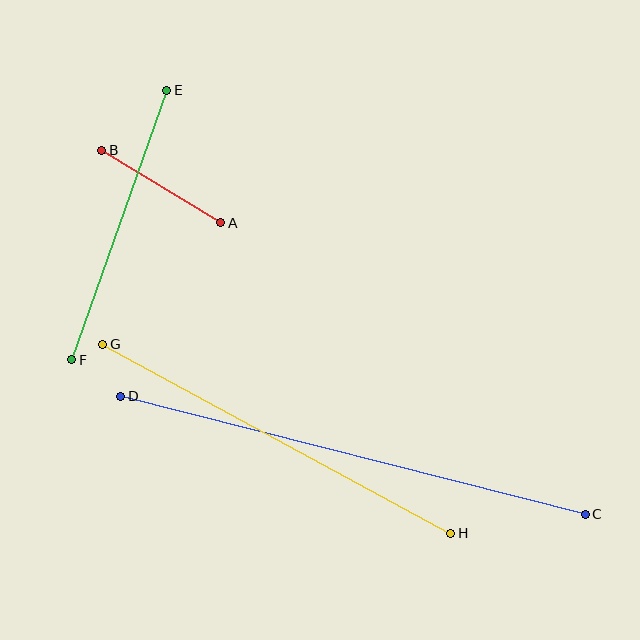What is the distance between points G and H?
The distance is approximately 396 pixels.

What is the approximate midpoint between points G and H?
The midpoint is at approximately (277, 439) pixels.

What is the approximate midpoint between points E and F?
The midpoint is at approximately (119, 225) pixels.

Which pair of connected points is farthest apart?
Points C and D are farthest apart.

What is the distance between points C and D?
The distance is approximately 479 pixels.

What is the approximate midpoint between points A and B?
The midpoint is at approximately (161, 187) pixels.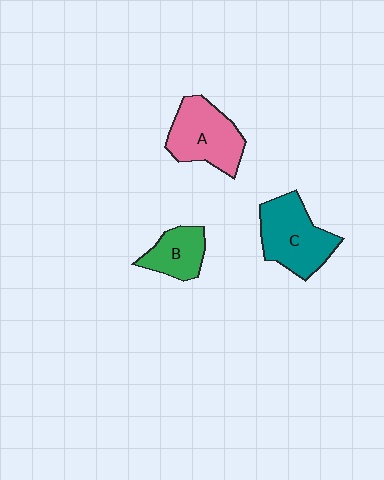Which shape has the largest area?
Shape C (teal).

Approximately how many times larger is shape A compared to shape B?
Approximately 1.6 times.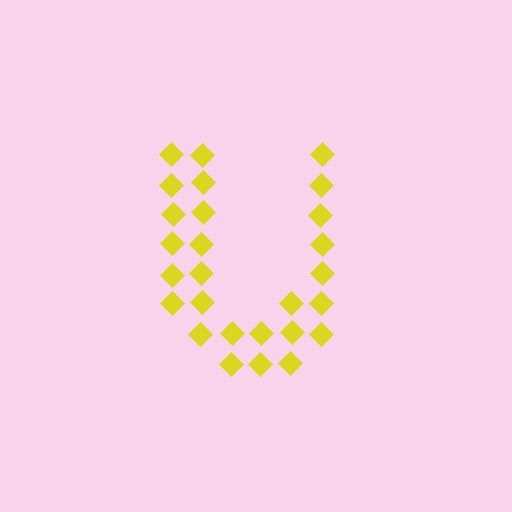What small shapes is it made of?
It is made of small diamonds.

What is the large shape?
The large shape is the letter U.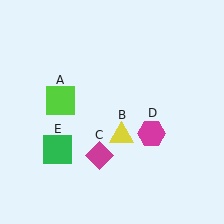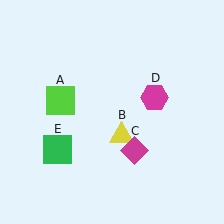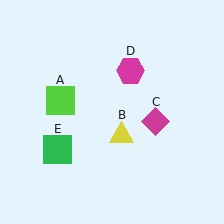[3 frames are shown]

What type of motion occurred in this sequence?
The magenta diamond (object C), magenta hexagon (object D) rotated counterclockwise around the center of the scene.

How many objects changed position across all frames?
2 objects changed position: magenta diamond (object C), magenta hexagon (object D).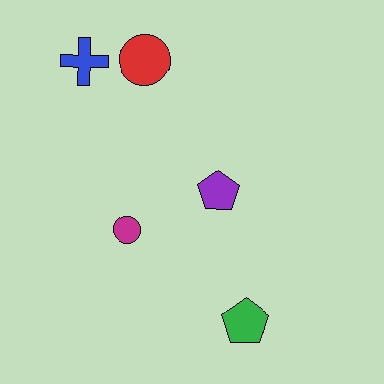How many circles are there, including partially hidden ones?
There are 2 circles.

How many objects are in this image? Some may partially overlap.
There are 5 objects.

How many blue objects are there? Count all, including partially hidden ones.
There is 1 blue object.